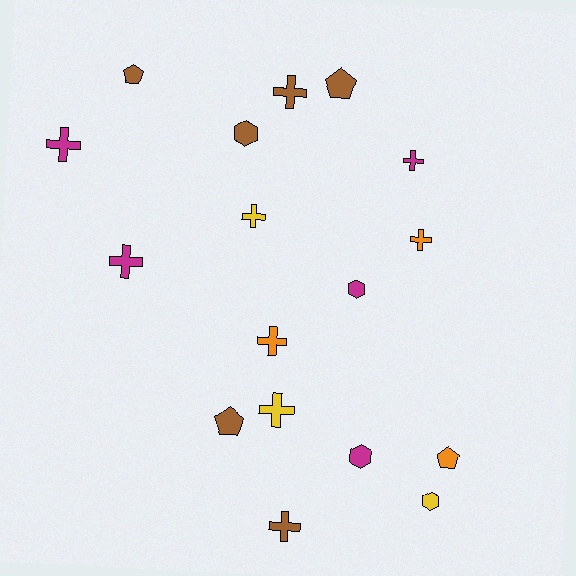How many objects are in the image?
There are 17 objects.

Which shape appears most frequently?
Cross, with 9 objects.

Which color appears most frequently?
Brown, with 6 objects.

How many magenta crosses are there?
There are 3 magenta crosses.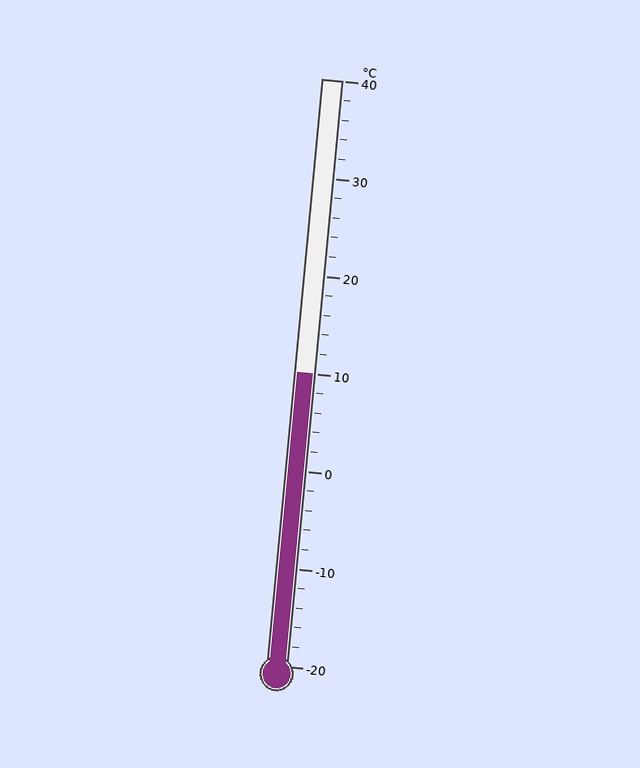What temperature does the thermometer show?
The thermometer shows approximately 10°C.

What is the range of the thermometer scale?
The thermometer scale ranges from -20°C to 40°C.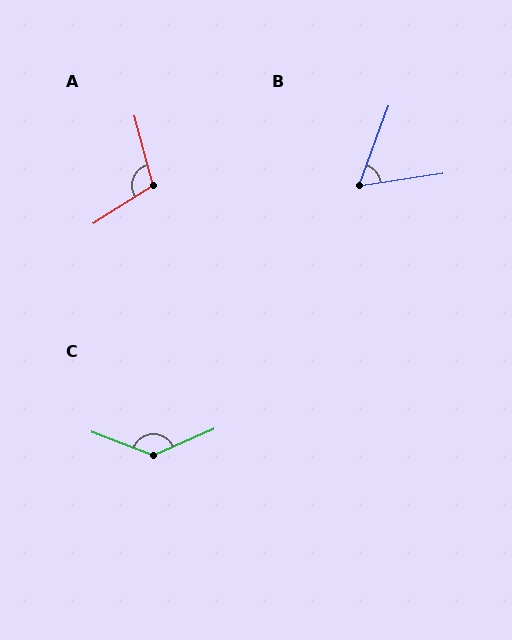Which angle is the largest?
C, at approximately 136 degrees.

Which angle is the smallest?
B, at approximately 61 degrees.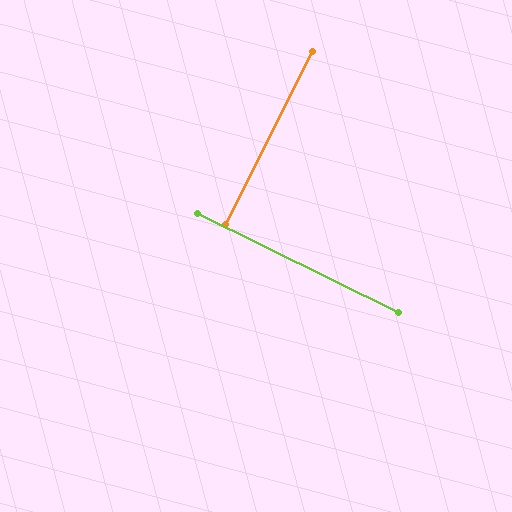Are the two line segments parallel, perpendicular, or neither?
Perpendicular — they meet at approximately 89°.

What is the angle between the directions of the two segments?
Approximately 89 degrees.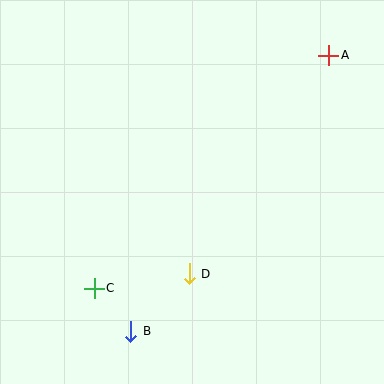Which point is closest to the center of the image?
Point D at (189, 274) is closest to the center.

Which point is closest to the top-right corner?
Point A is closest to the top-right corner.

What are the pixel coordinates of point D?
Point D is at (189, 274).